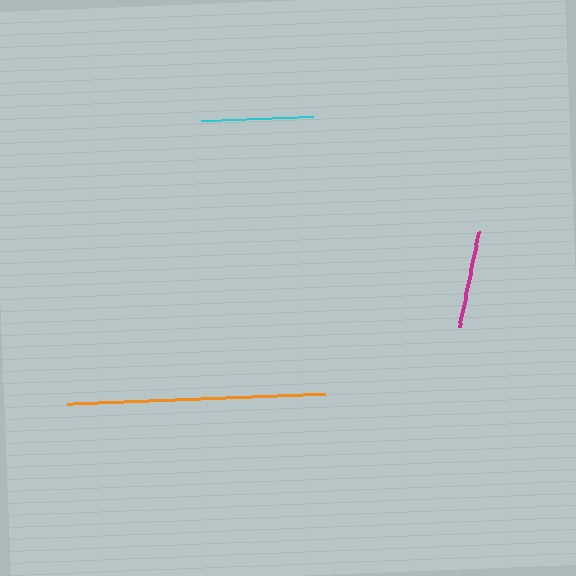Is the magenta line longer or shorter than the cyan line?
The cyan line is longer than the magenta line.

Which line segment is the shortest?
The magenta line is the shortest at approximately 98 pixels.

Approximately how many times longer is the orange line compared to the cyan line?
The orange line is approximately 2.3 times the length of the cyan line.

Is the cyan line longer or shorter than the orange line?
The orange line is longer than the cyan line.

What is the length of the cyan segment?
The cyan segment is approximately 112 pixels long.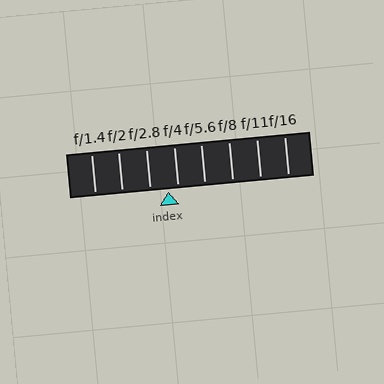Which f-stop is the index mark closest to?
The index mark is closest to f/4.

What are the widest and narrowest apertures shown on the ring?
The widest aperture shown is f/1.4 and the narrowest is f/16.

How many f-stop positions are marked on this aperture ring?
There are 8 f-stop positions marked.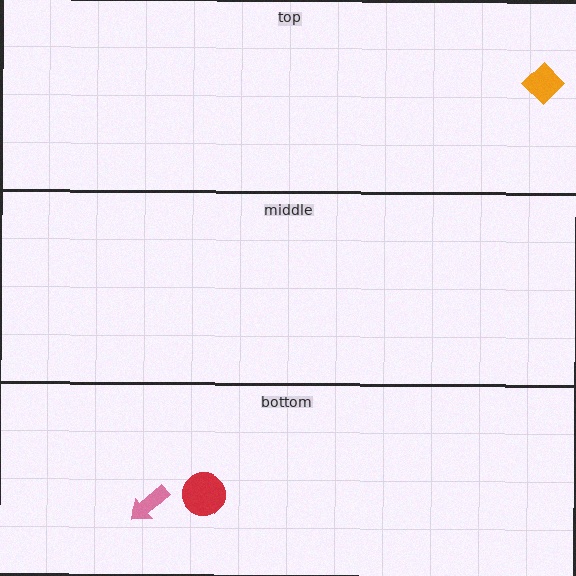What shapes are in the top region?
The orange diamond.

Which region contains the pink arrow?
The bottom region.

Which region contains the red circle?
The bottom region.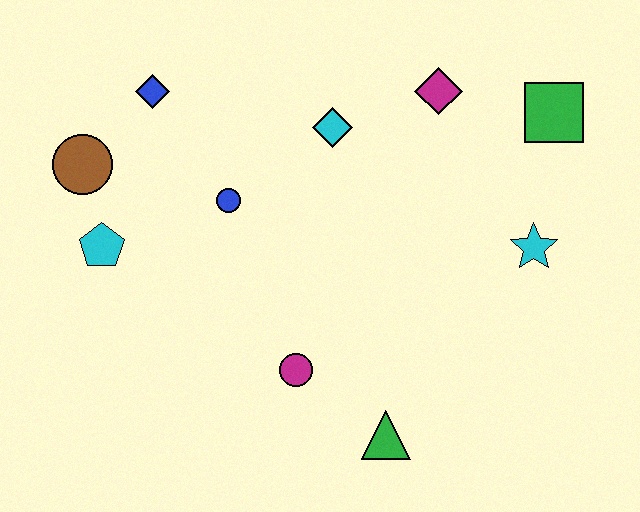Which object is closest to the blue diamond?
The brown circle is closest to the blue diamond.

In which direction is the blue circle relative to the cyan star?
The blue circle is to the left of the cyan star.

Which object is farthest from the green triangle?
The blue diamond is farthest from the green triangle.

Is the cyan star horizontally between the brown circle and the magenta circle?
No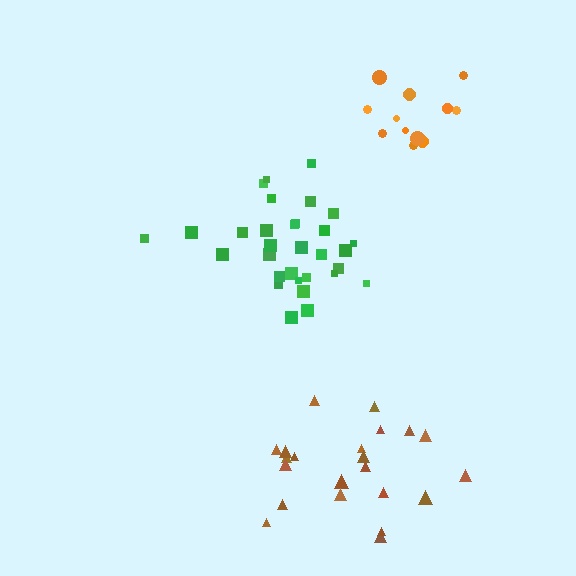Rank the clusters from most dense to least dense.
green, orange, brown.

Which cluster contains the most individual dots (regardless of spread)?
Green (31).